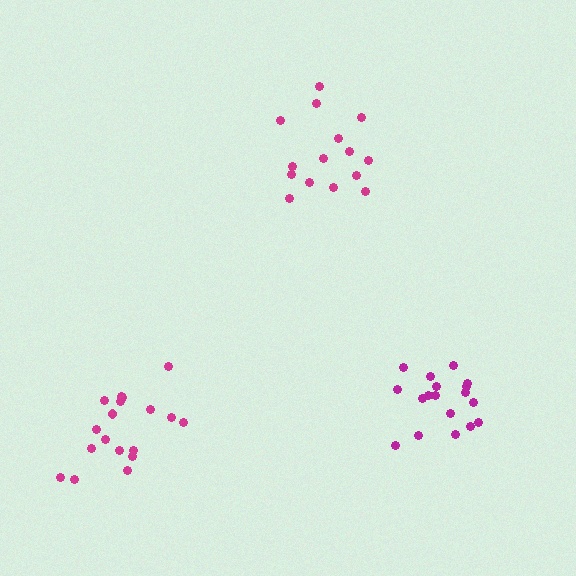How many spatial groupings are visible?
There are 3 spatial groupings.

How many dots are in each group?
Group 1: 18 dots, Group 2: 16 dots, Group 3: 18 dots (52 total).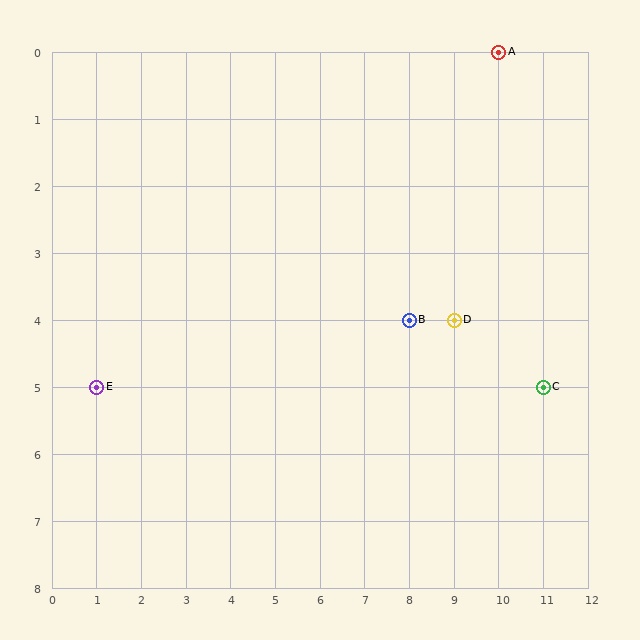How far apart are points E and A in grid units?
Points E and A are 9 columns and 5 rows apart (about 10.3 grid units diagonally).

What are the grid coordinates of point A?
Point A is at grid coordinates (10, 0).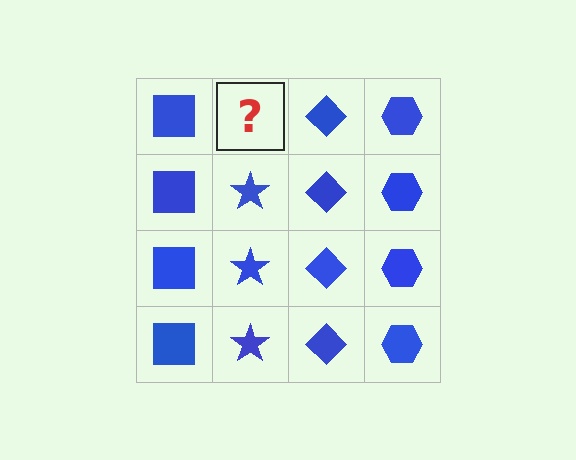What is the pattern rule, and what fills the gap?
The rule is that each column has a consistent shape. The gap should be filled with a blue star.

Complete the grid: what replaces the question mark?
The question mark should be replaced with a blue star.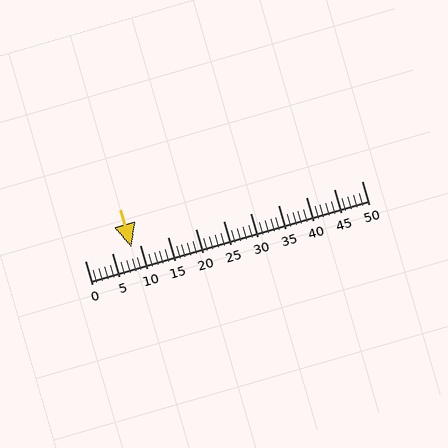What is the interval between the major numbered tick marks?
The major tick marks are spaced 5 units apart.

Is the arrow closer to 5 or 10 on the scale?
The arrow is closer to 10.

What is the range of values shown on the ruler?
The ruler shows values from 0 to 50.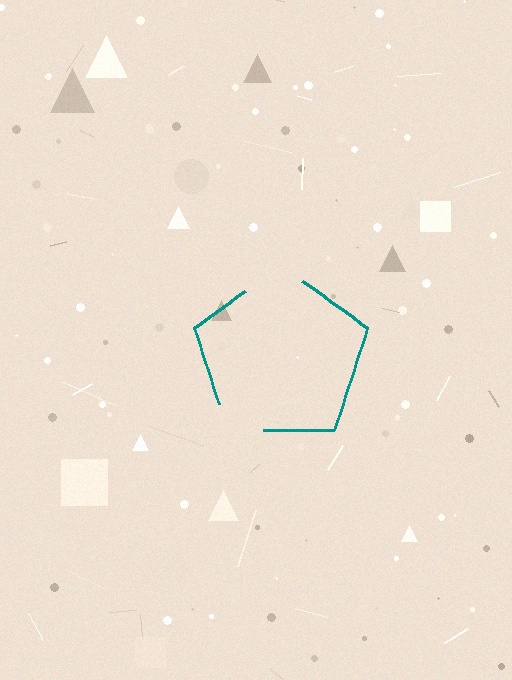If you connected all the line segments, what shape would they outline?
They would outline a pentagon.